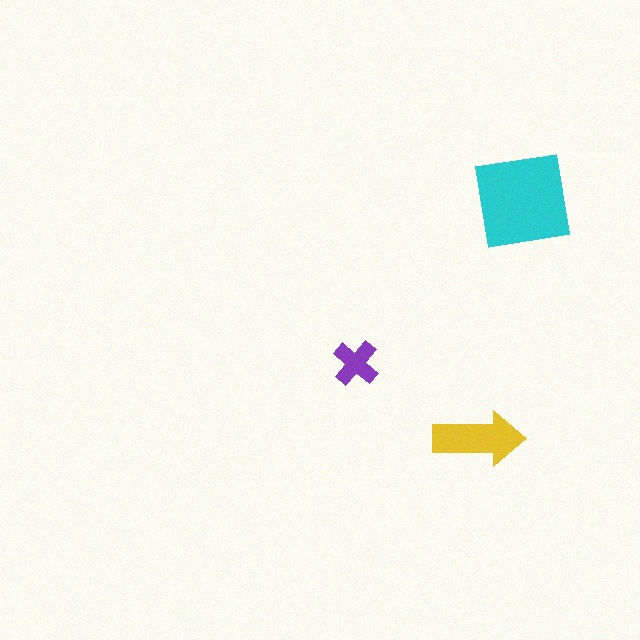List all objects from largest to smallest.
The cyan square, the yellow arrow, the purple cross.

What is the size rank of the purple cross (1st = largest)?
3rd.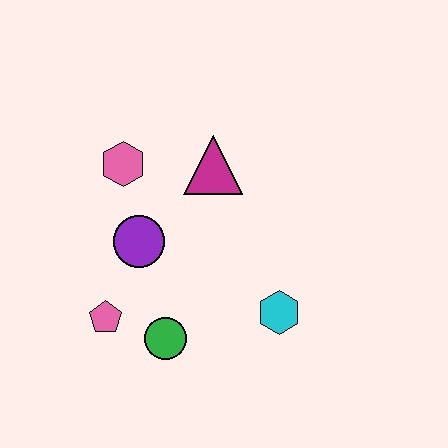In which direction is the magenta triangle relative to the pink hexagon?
The magenta triangle is to the right of the pink hexagon.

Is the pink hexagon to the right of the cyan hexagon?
No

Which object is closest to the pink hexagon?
The purple circle is closest to the pink hexagon.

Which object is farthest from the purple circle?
The cyan hexagon is farthest from the purple circle.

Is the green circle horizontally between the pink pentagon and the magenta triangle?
Yes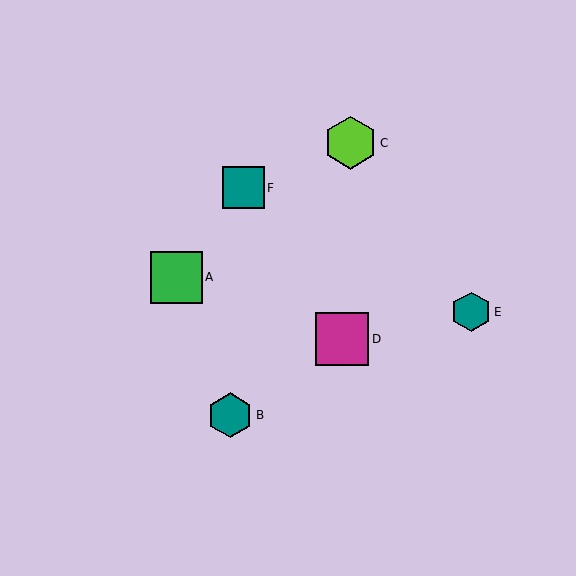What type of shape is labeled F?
Shape F is a teal square.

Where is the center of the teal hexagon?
The center of the teal hexagon is at (230, 415).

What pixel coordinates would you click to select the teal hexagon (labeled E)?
Click at (471, 312) to select the teal hexagon E.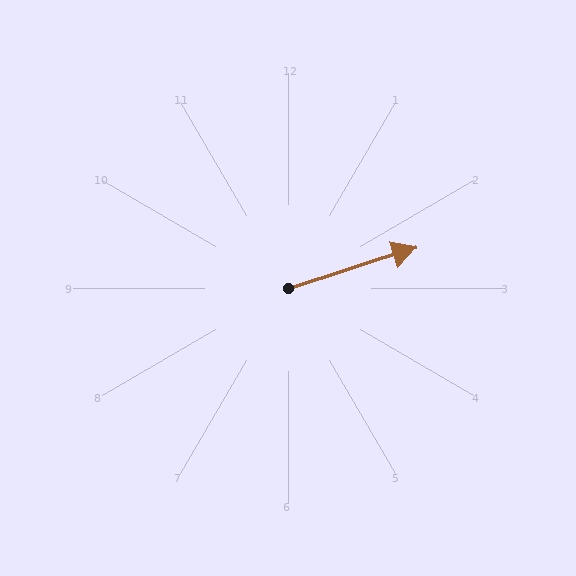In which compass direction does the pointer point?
East.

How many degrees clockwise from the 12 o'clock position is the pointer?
Approximately 72 degrees.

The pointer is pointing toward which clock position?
Roughly 2 o'clock.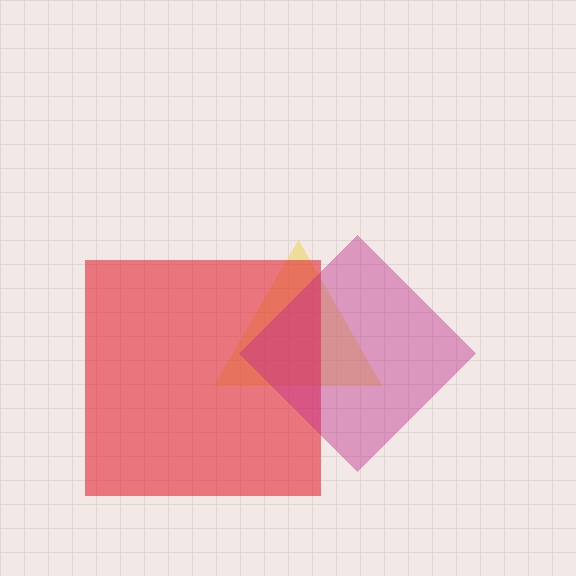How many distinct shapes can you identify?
There are 3 distinct shapes: a yellow triangle, a red square, a magenta diamond.